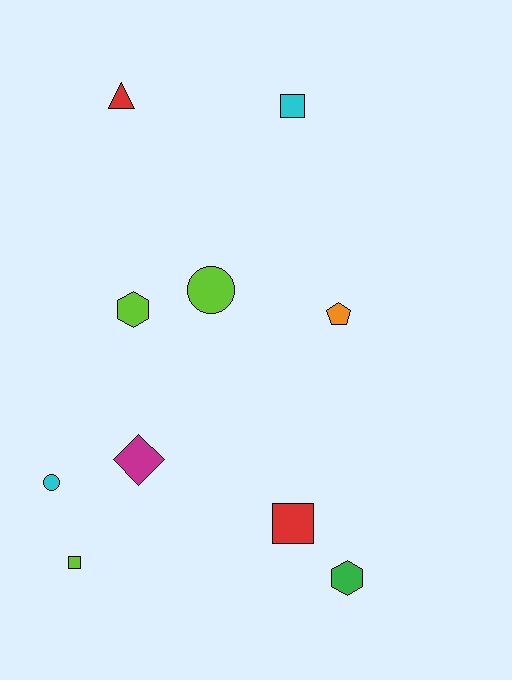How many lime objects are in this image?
There are 3 lime objects.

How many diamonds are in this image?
There is 1 diamond.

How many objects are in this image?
There are 10 objects.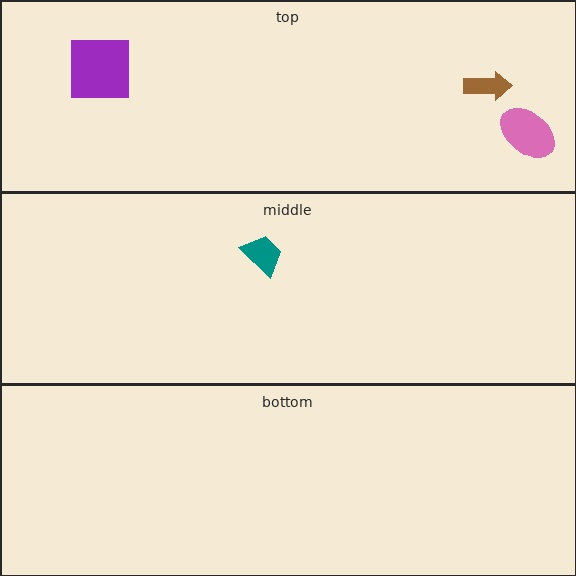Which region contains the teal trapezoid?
The middle region.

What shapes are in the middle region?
The teal trapezoid.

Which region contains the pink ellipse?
The top region.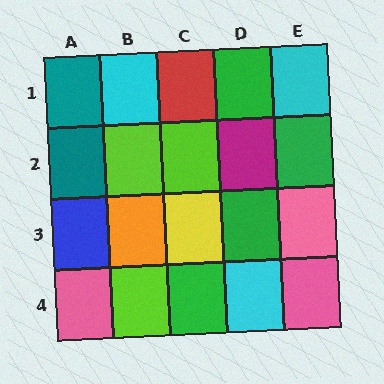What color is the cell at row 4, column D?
Cyan.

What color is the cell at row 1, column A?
Teal.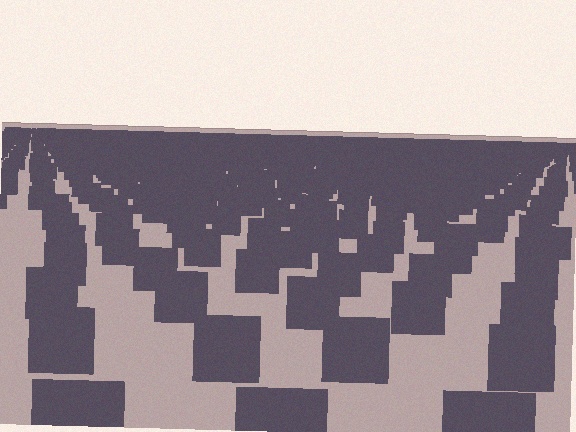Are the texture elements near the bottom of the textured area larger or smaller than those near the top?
Larger. Near the bottom, elements are closer to the viewer and appear at a bigger on-screen size.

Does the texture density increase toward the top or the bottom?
Density increases toward the top.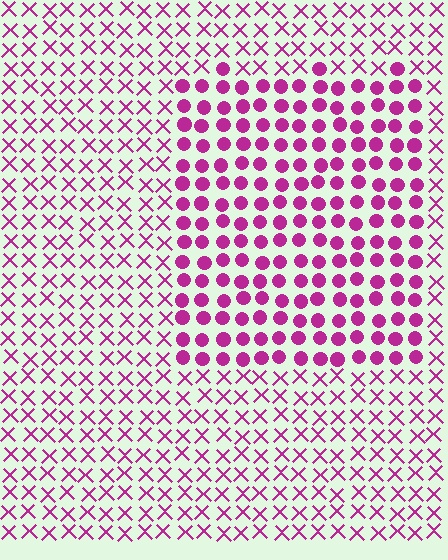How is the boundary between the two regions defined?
The boundary is defined by a change in element shape: circles inside vs. X marks outside. All elements share the same color and spacing.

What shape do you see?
I see a rectangle.